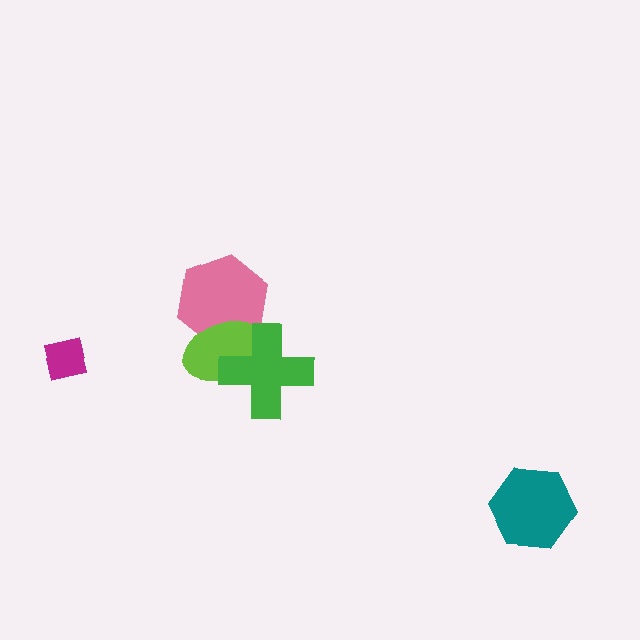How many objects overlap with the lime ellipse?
2 objects overlap with the lime ellipse.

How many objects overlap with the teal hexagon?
0 objects overlap with the teal hexagon.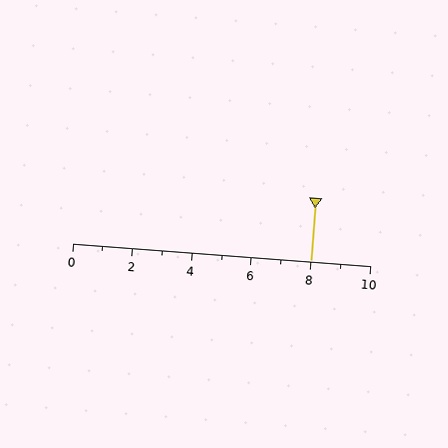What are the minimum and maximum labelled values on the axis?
The axis runs from 0 to 10.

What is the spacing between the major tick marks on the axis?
The major ticks are spaced 2 apart.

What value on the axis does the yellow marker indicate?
The marker indicates approximately 8.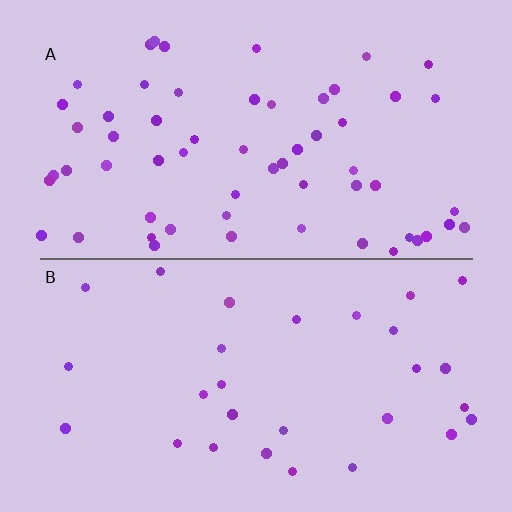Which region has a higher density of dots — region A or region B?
A (the top).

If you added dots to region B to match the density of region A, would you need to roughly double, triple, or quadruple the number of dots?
Approximately double.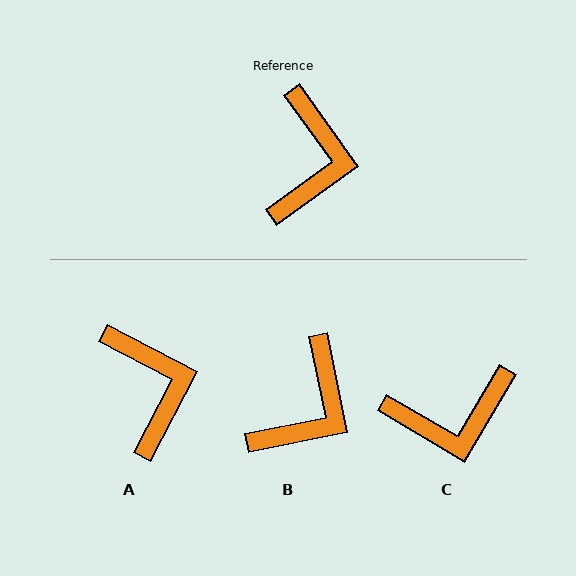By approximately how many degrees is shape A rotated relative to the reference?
Approximately 27 degrees counter-clockwise.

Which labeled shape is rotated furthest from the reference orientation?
C, about 66 degrees away.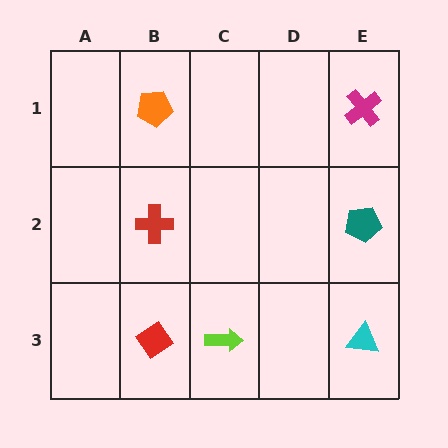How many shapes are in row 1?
2 shapes.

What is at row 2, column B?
A red cross.